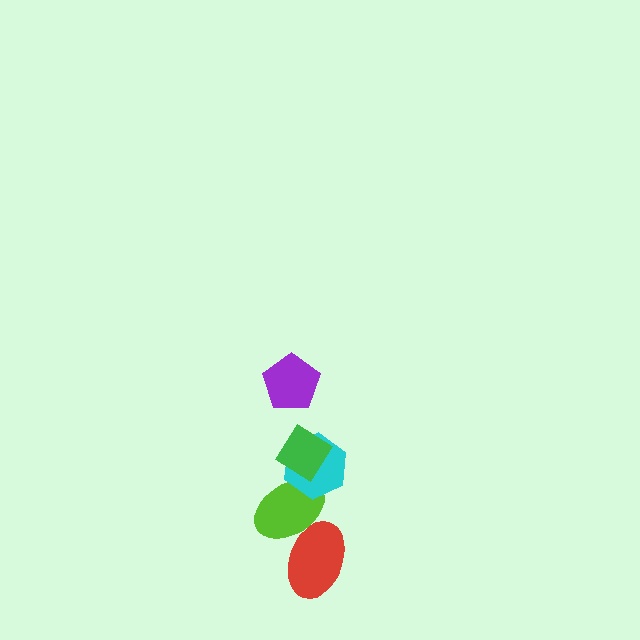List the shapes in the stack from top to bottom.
From top to bottom: the purple pentagon, the green diamond, the cyan hexagon, the lime ellipse, the red ellipse.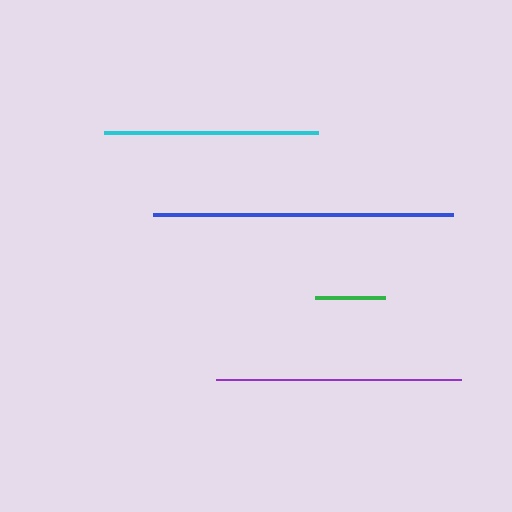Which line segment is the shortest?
The green line is the shortest at approximately 69 pixels.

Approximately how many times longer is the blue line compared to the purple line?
The blue line is approximately 1.2 times the length of the purple line.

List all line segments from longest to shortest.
From longest to shortest: blue, purple, cyan, green.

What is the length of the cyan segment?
The cyan segment is approximately 215 pixels long.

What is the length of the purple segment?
The purple segment is approximately 245 pixels long.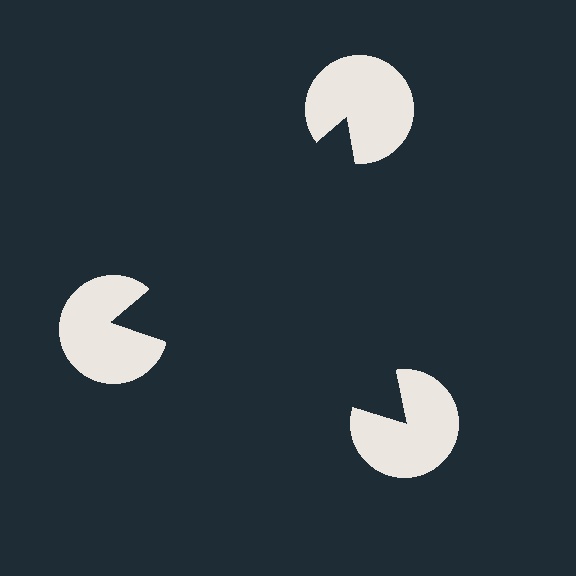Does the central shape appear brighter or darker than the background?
It typically appears slightly darker than the background, even though no actual brightness change is drawn.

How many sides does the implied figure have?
3 sides.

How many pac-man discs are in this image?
There are 3 — one at each vertex of the illusory triangle.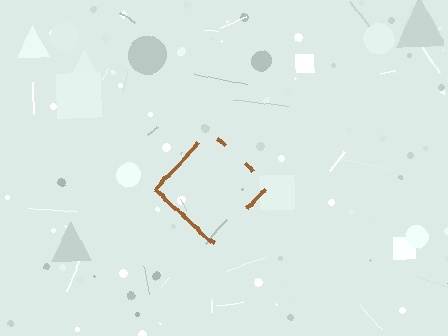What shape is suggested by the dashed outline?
The dashed outline suggests a diamond.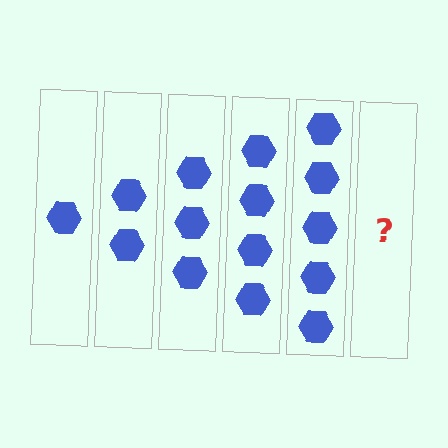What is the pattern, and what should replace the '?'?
The pattern is that each step adds one more hexagon. The '?' should be 6 hexagons.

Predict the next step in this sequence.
The next step is 6 hexagons.